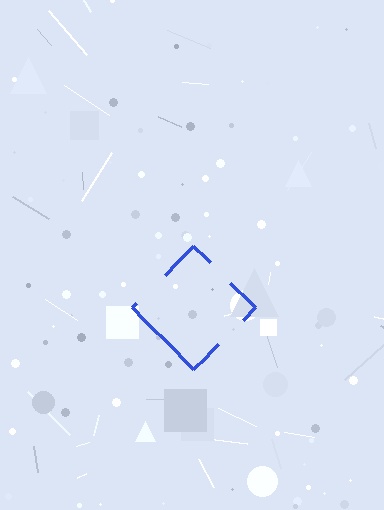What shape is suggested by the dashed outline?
The dashed outline suggests a diamond.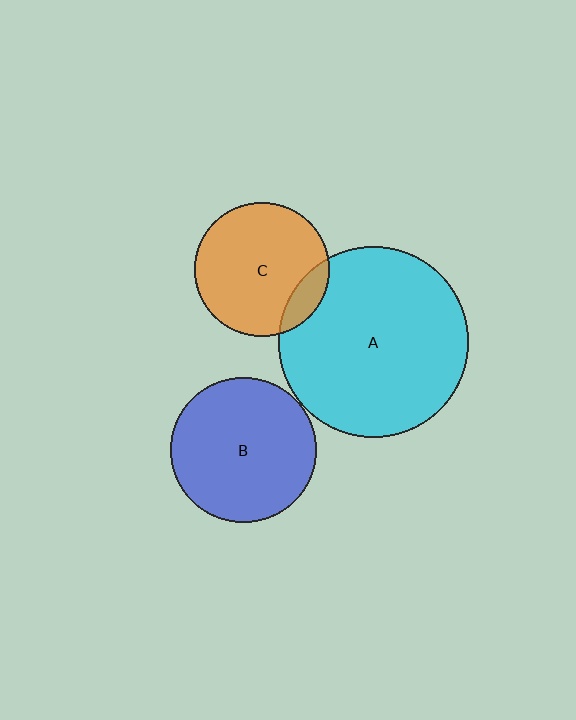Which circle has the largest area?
Circle A (cyan).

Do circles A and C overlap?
Yes.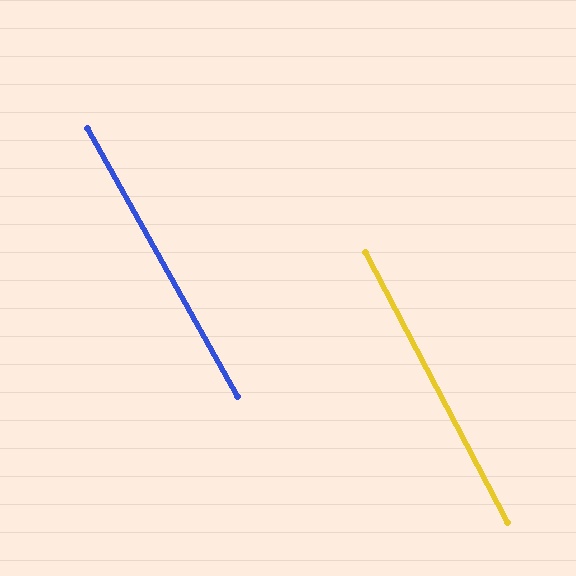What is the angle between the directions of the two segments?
Approximately 2 degrees.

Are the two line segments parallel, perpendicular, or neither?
Parallel — their directions differ by only 1.7°.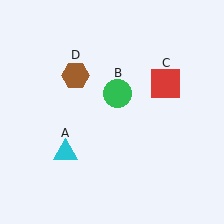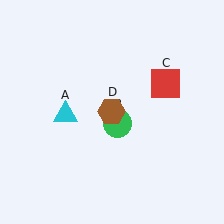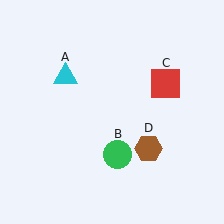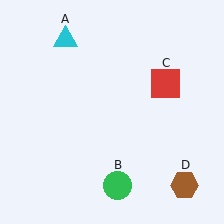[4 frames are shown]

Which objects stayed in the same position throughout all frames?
Red square (object C) remained stationary.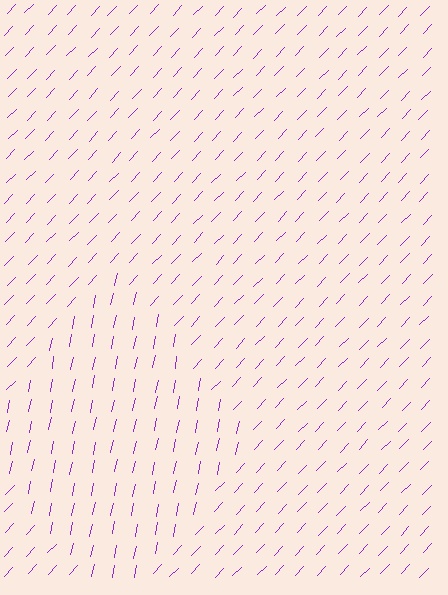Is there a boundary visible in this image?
Yes, there is a texture boundary formed by a change in line orientation.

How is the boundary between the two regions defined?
The boundary is defined purely by a change in line orientation (approximately 32 degrees difference). All lines are the same color and thickness.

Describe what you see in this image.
The image is filled with small purple line segments. A diamond region in the image has lines oriented differently from the surrounding lines, creating a visible texture boundary.